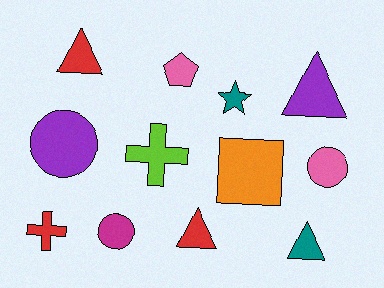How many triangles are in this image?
There are 4 triangles.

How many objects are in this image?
There are 12 objects.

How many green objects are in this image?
There are no green objects.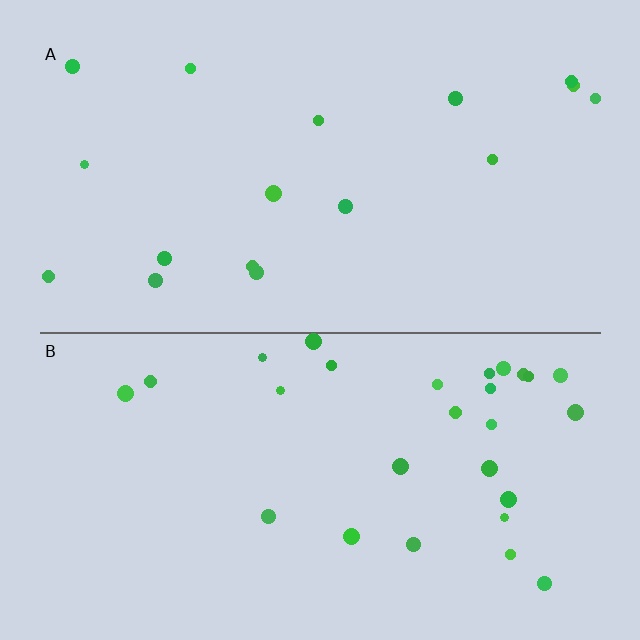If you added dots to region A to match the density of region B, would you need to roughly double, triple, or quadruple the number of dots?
Approximately double.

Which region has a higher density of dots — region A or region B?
B (the bottom).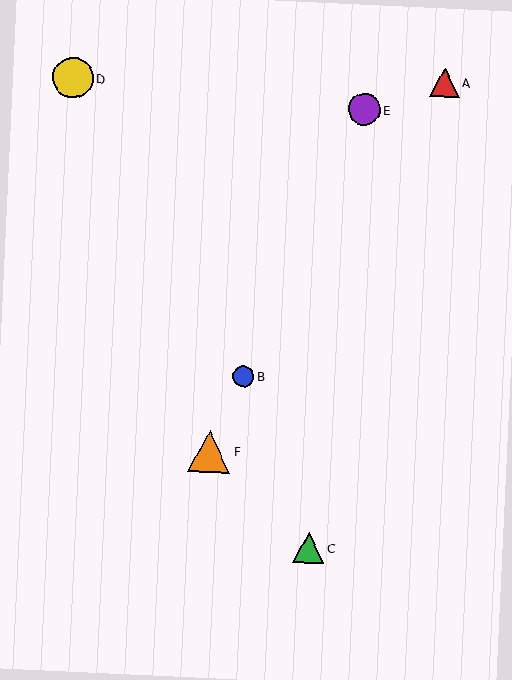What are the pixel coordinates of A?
Object A is at (445, 83).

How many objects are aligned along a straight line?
3 objects (B, E, F) are aligned along a straight line.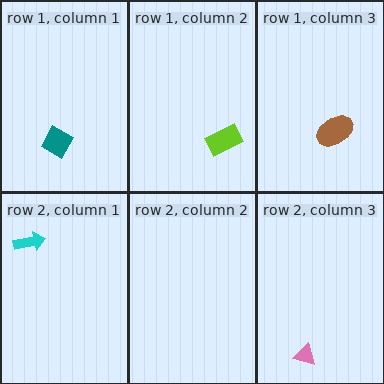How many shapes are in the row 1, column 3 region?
1.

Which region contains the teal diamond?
The row 1, column 1 region.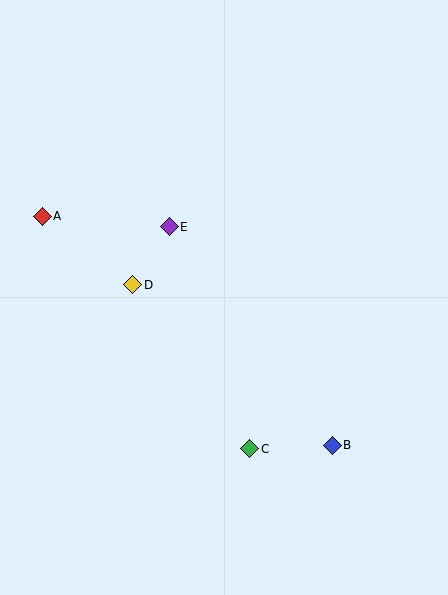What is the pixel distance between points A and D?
The distance between A and D is 114 pixels.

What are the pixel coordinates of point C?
Point C is at (250, 449).